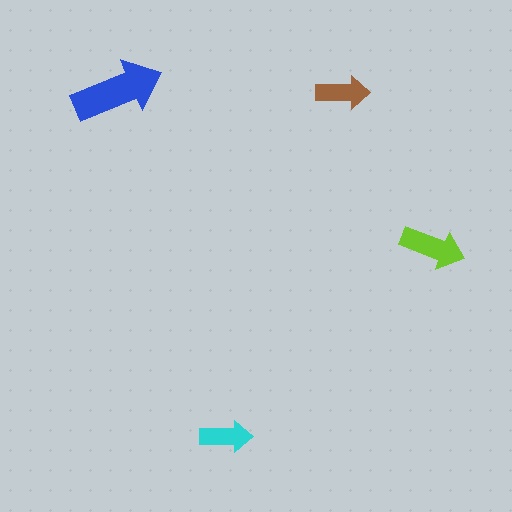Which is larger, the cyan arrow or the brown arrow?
The brown one.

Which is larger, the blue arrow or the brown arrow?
The blue one.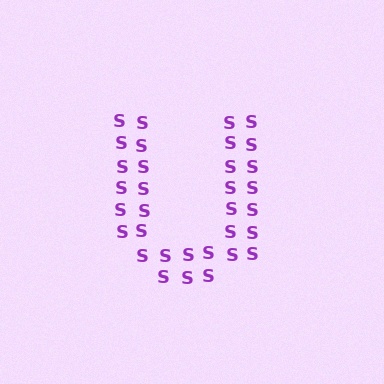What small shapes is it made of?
It is made of small letter S's.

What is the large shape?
The large shape is the letter U.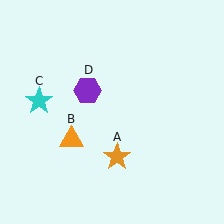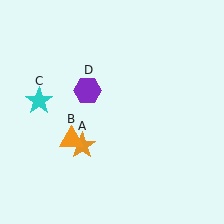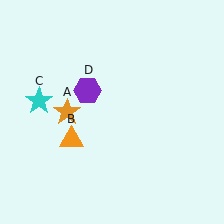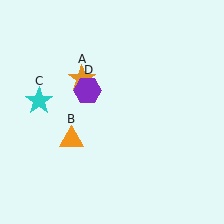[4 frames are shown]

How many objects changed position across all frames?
1 object changed position: orange star (object A).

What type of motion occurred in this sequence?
The orange star (object A) rotated clockwise around the center of the scene.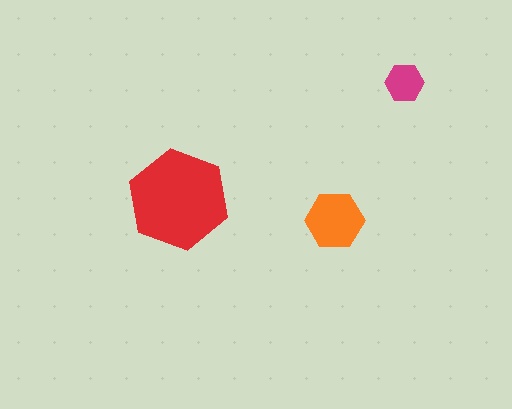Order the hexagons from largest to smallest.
the red one, the orange one, the magenta one.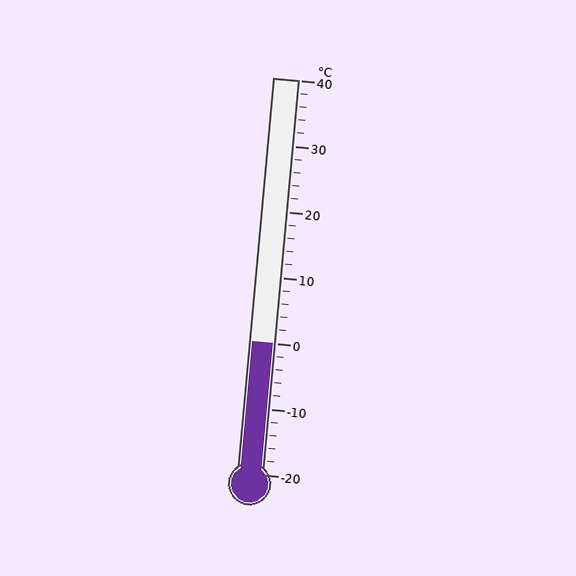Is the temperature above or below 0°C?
The temperature is at 0°C.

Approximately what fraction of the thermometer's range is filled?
The thermometer is filled to approximately 35% of its range.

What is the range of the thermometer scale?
The thermometer scale ranges from -20°C to 40°C.